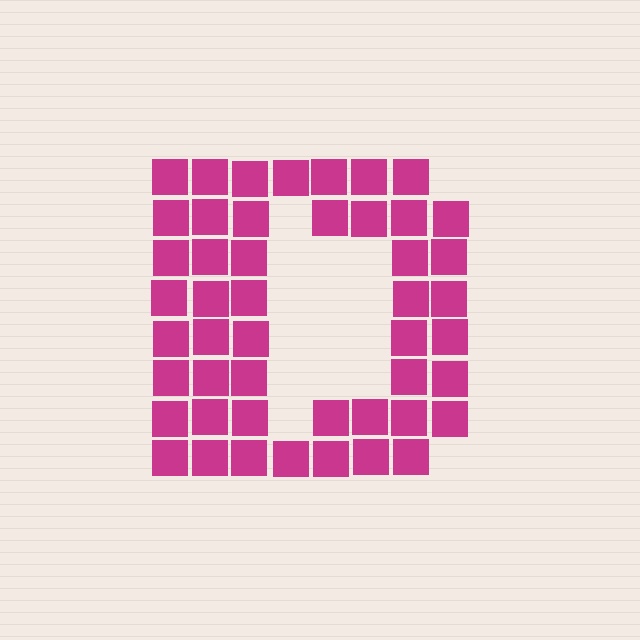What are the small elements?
The small elements are squares.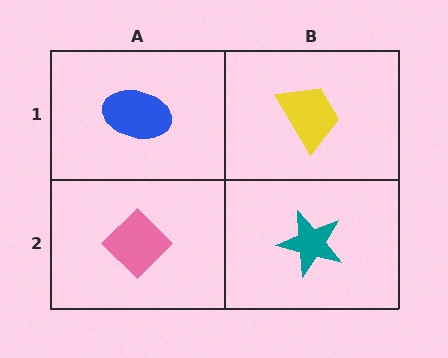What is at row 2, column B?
A teal star.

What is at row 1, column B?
A yellow trapezoid.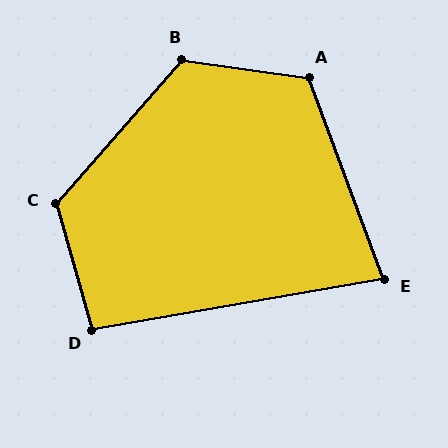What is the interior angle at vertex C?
Approximately 123 degrees (obtuse).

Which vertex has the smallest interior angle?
E, at approximately 79 degrees.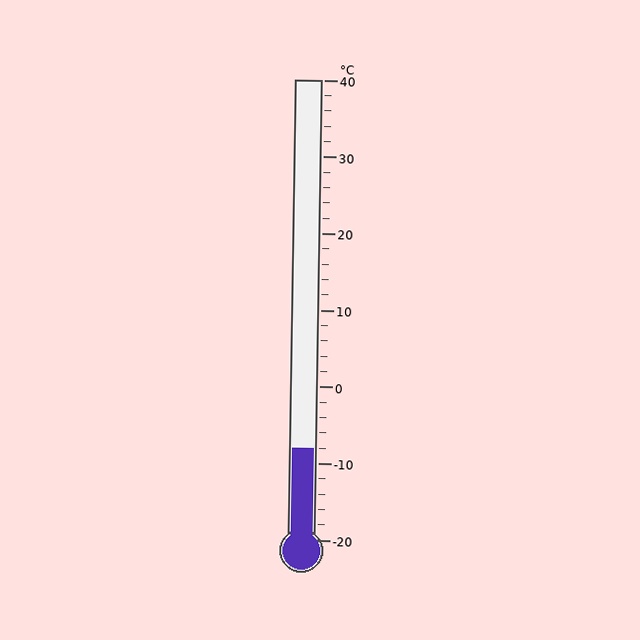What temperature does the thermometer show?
The thermometer shows approximately -8°C.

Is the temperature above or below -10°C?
The temperature is above -10°C.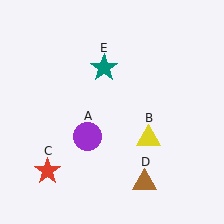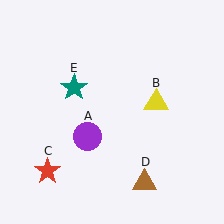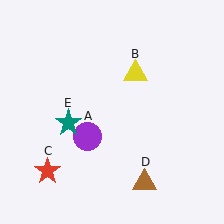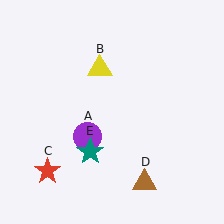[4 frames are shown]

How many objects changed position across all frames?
2 objects changed position: yellow triangle (object B), teal star (object E).